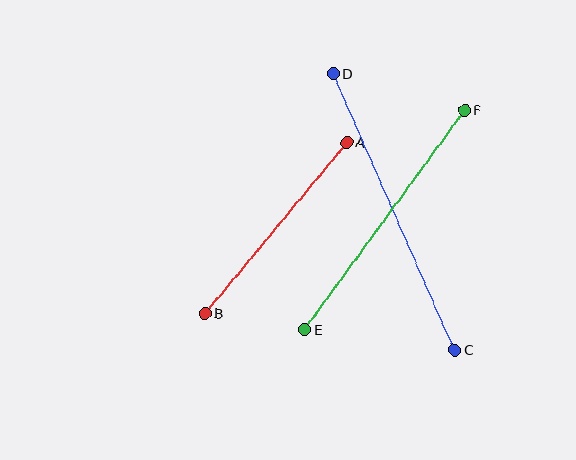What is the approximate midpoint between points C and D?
The midpoint is at approximately (394, 211) pixels.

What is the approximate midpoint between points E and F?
The midpoint is at approximately (385, 219) pixels.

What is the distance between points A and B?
The distance is approximately 222 pixels.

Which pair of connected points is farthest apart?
Points C and D are farthest apart.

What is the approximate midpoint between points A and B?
The midpoint is at approximately (276, 228) pixels.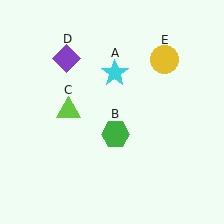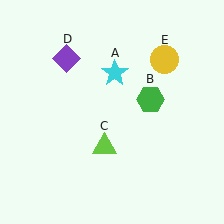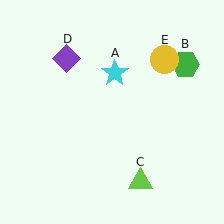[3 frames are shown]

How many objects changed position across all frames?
2 objects changed position: green hexagon (object B), lime triangle (object C).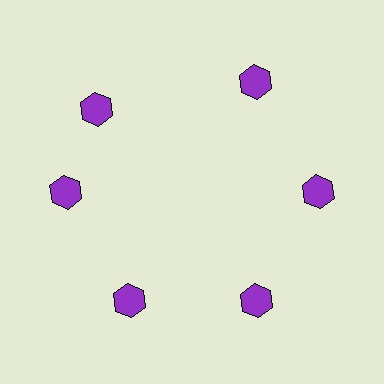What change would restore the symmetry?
The symmetry would be restored by rotating it back into even spacing with its neighbors so that all 6 hexagons sit at equal angles and equal distance from the center.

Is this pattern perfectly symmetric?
No. The 6 purple hexagons are arranged in a ring, but one element near the 11 o'clock position is rotated out of alignment along the ring, breaking the 6-fold rotational symmetry.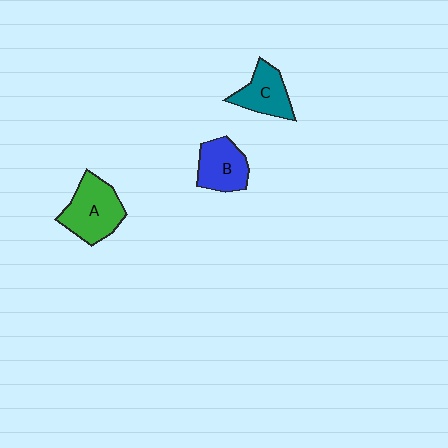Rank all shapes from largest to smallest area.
From largest to smallest: A (green), B (blue), C (teal).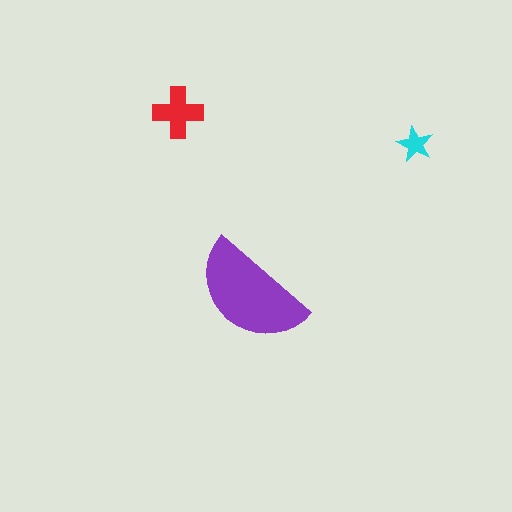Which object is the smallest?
The cyan star.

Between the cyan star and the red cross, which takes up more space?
The red cross.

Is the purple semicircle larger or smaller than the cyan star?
Larger.